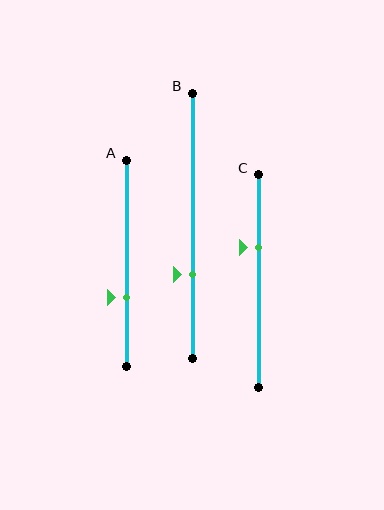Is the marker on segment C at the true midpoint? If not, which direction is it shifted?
No, the marker on segment C is shifted upward by about 16% of the segment length.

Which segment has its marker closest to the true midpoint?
Segment C has its marker closest to the true midpoint.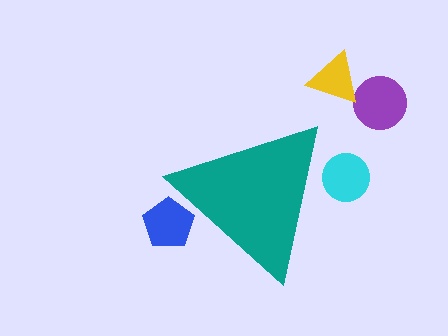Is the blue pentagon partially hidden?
Yes, the blue pentagon is partially hidden behind the teal triangle.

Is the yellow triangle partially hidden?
No, the yellow triangle is fully visible.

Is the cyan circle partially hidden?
Yes, the cyan circle is partially hidden behind the teal triangle.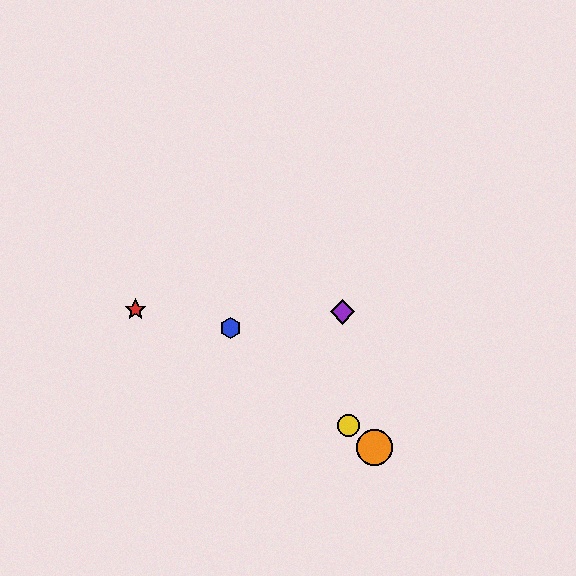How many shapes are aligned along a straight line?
4 shapes (the blue hexagon, the green star, the yellow circle, the orange circle) are aligned along a straight line.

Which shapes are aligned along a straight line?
The blue hexagon, the green star, the yellow circle, the orange circle are aligned along a straight line.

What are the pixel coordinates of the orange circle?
The orange circle is at (374, 447).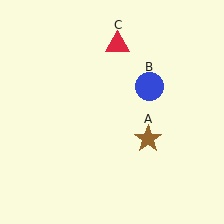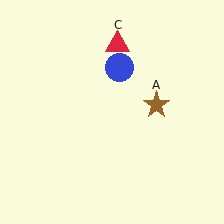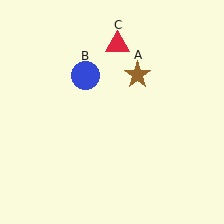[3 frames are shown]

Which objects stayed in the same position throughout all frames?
Red triangle (object C) remained stationary.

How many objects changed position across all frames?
2 objects changed position: brown star (object A), blue circle (object B).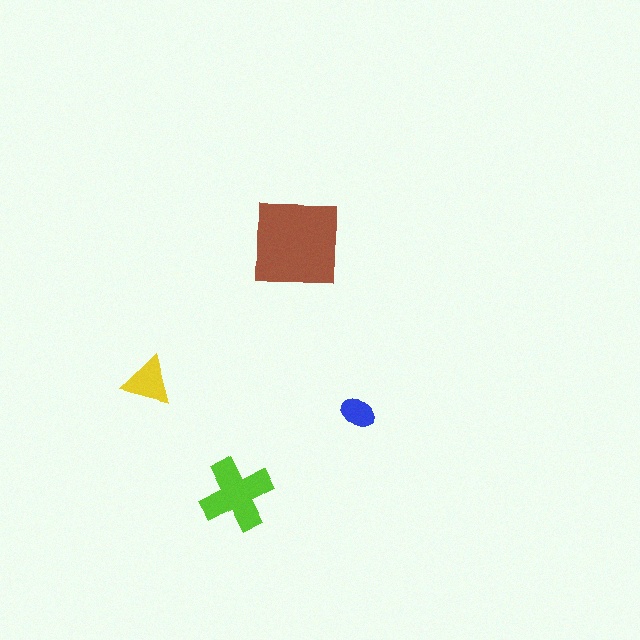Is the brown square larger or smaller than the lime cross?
Larger.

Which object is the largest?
The brown square.